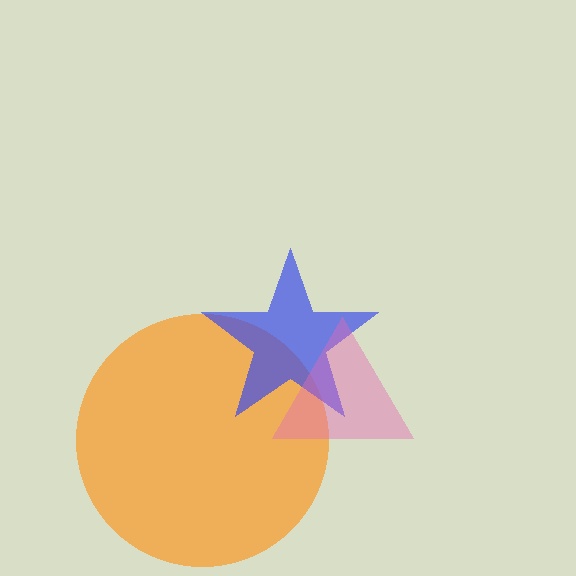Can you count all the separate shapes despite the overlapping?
Yes, there are 3 separate shapes.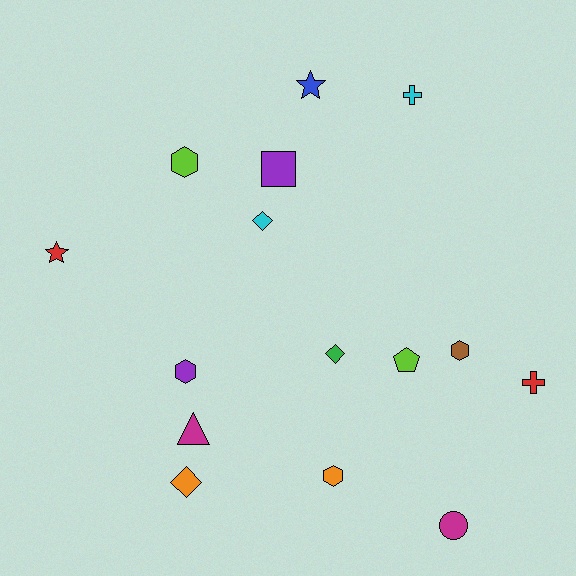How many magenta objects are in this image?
There are 2 magenta objects.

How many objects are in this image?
There are 15 objects.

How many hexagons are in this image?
There are 4 hexagons.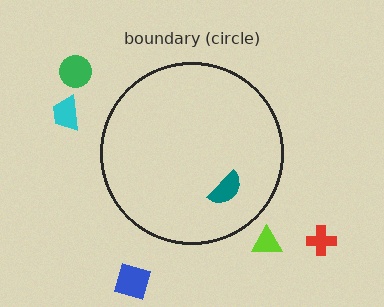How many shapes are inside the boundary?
1 inside, 5 outside.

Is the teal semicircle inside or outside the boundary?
Inside.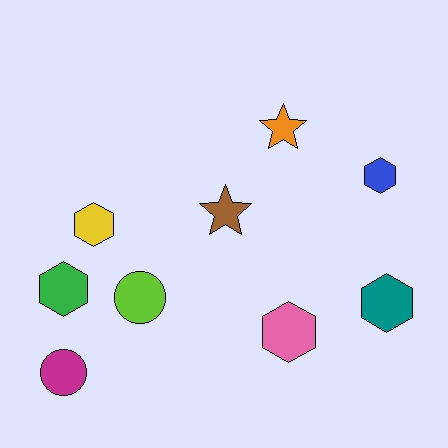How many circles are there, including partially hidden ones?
There are 2 circles.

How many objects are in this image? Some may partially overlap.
There are 9 objects.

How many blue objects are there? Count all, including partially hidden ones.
There is 1 blue object.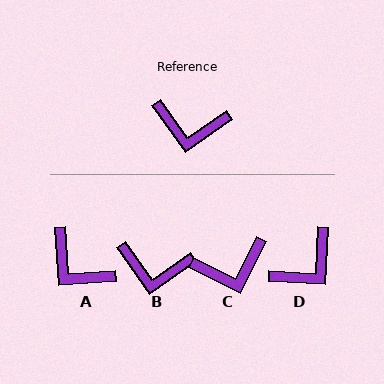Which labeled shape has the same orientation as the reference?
B.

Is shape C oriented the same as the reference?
No, it is off by about 28 degrees.